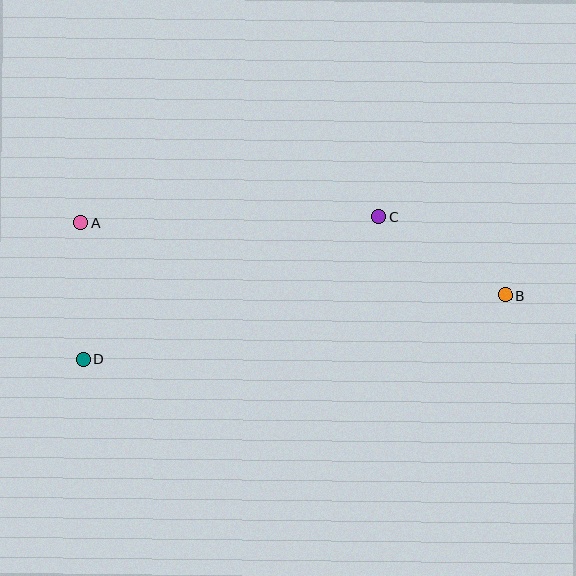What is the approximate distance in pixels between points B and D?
The distance between B and D is approximately 427 pixels.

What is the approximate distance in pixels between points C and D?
The distance between C and D is approximately 327 pixels.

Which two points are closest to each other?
Points A and D are closest to each other.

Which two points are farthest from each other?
Points A and B are farthest from each other.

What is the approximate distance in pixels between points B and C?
The distance between B and C is approximately 149 pixels.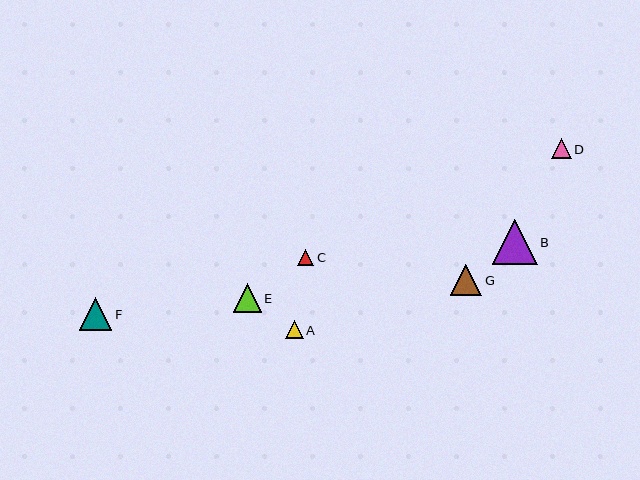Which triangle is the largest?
Triangle B is the largest with a size of approximately 44 pixels.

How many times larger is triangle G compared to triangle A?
Triangle G is approximately 1.7 times the size of triangle A.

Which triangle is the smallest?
Triangle C is the smallest with a size of approximately 16 pixels.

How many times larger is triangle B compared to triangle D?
Triangle B is approximately 2.2 times the size of triangle D.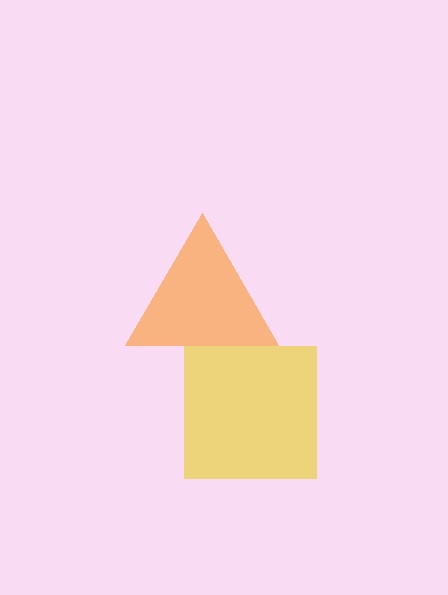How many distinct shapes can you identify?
There are 2 distinct shapes: an orange triangle, a yellow square.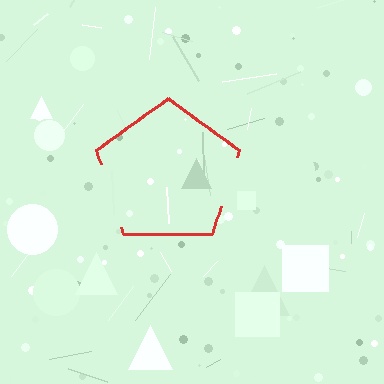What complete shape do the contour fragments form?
The contour fragments form a pentagon.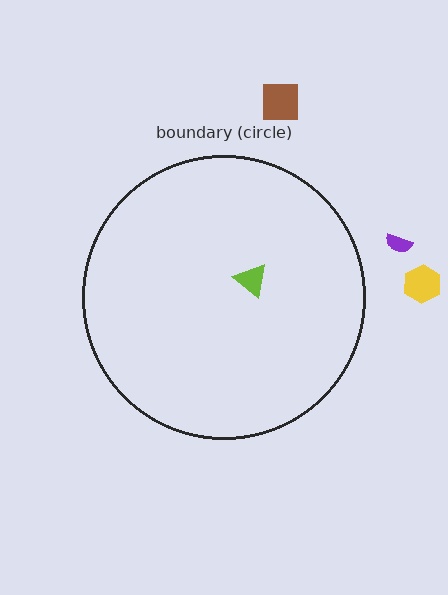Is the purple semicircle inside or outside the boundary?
Outside.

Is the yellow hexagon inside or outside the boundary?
Outside.